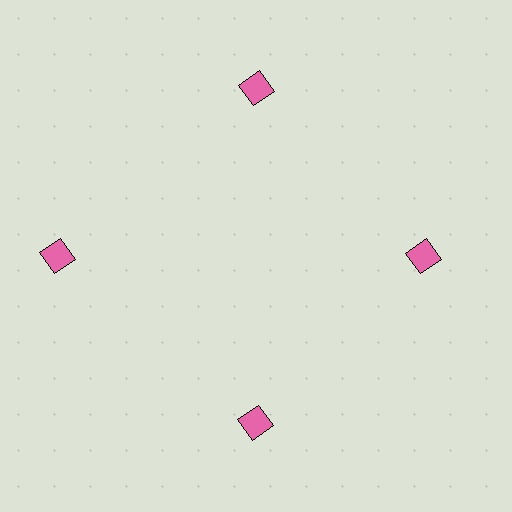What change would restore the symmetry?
The symmetry would be restored by moving it inward, back onto the ring so that all 4 squares sit at equal angles and equal distance from the center.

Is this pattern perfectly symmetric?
No. The 4 pink squares are arranged in a ring, but one element near the 9 o'clock position is pushed outward from the center, breaking the 4-fold rotational symmetry.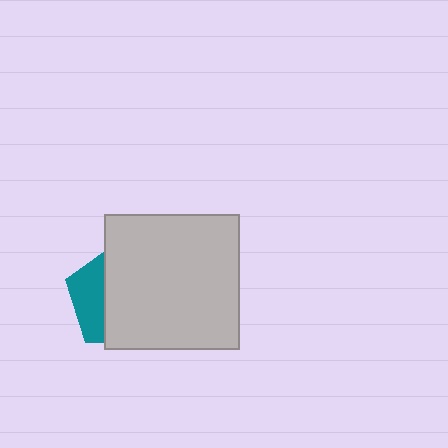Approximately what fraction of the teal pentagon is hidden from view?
Roughly 69% of the teal pentagon is hidden behind the light gray square.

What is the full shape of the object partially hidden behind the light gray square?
The partially hidden object is a teal pentagon.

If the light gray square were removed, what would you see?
You would see the complete teal pentagon.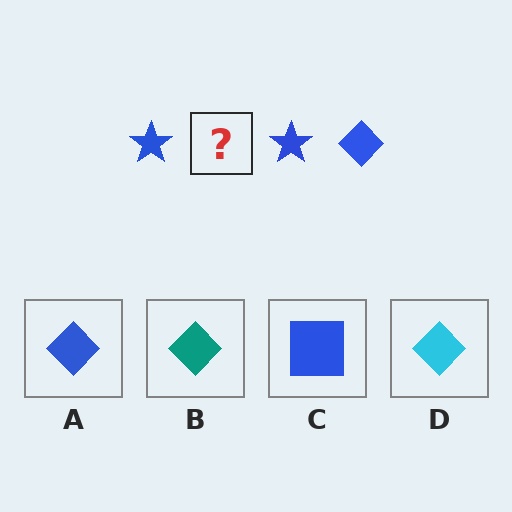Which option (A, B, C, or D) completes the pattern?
A.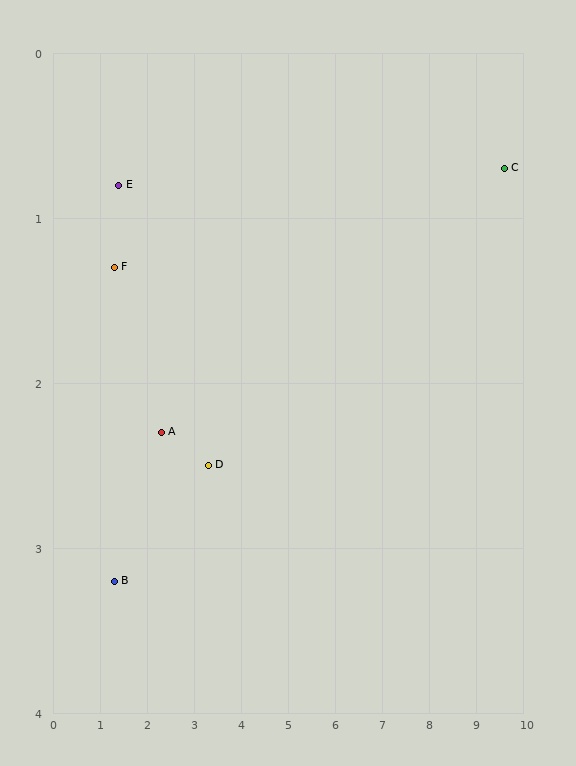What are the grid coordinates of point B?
Point B is at approximately (1.3, 3.2).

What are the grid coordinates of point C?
Point C is at approximately (9.6, 0.7).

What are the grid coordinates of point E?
Point E is at approximately (1.4, 0.8).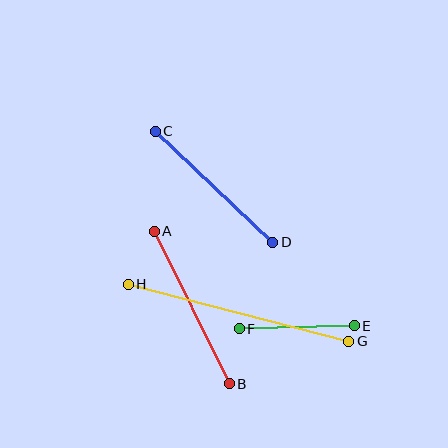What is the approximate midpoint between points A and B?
The midpoint is at approximately (192, 307) pixels.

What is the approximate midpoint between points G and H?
The midpoint is at approximately (239, 313) pixels.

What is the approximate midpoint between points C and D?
The midpoint is at approximately (214, 187) pixels.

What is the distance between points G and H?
The distance is approximately 228 pixels.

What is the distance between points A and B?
The distance is approximately 170 pixels.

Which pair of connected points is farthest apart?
Points G and H are farthest apart.